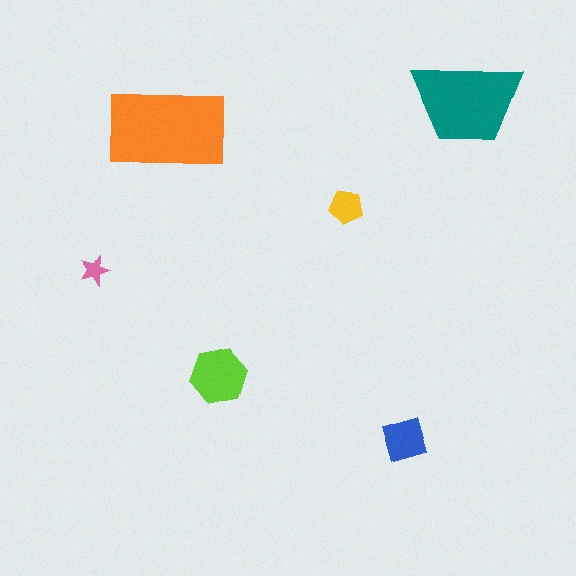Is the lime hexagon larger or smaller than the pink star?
Larger.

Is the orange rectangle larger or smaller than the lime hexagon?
Larger.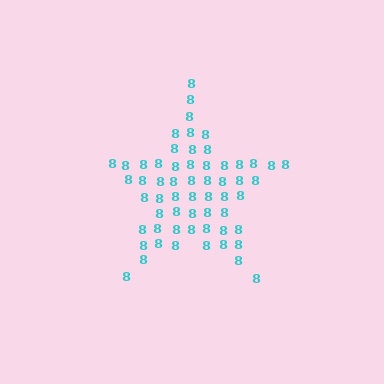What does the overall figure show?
The overall figure shows a star.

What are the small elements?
The small elements are digit 8's.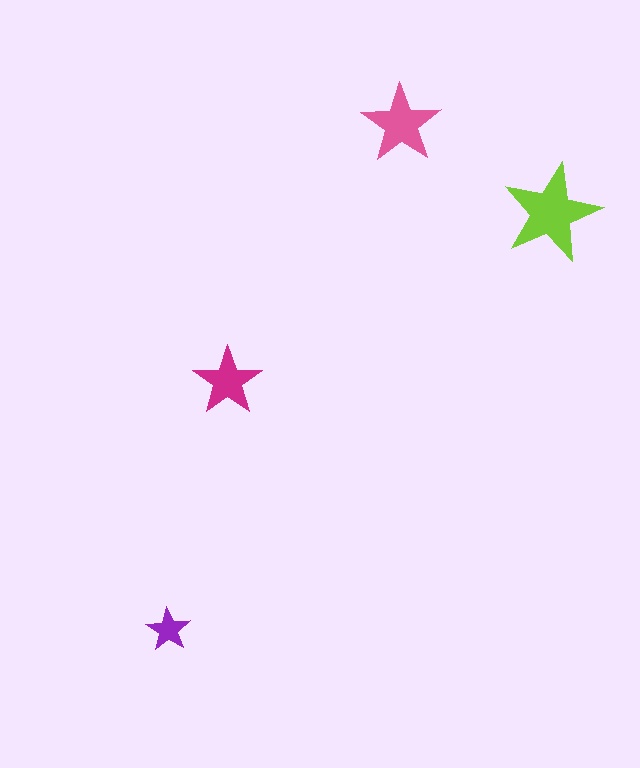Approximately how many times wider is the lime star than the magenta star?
About 1.5 times wider.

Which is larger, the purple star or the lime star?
The lime one.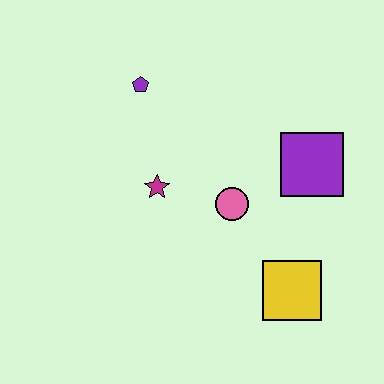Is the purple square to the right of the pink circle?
Yes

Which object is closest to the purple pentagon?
The magenta star is closest to the purple pentagon.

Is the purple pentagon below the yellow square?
No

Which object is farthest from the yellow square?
The purple pentagon is farthest from the yellow square.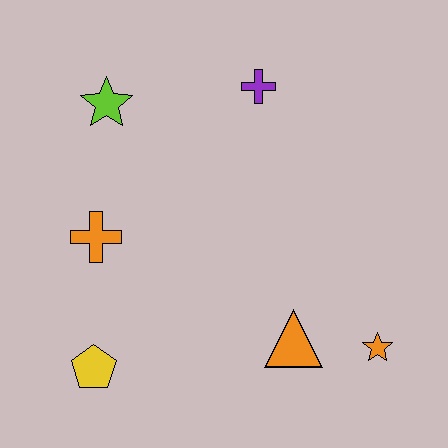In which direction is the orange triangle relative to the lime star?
The orange triangle is below the lime star.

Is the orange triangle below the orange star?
No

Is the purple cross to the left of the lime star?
No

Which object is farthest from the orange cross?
The orange star is farthest from the orange cross.